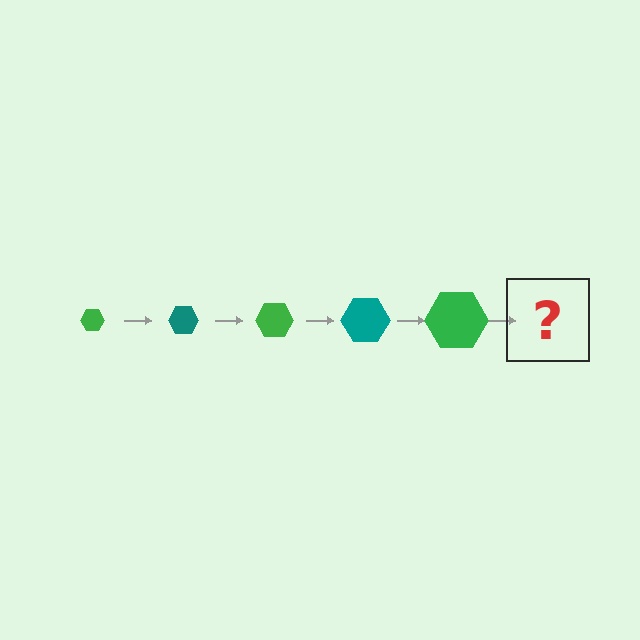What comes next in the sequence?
The next element should be a teal hexagon, larger than the previous one.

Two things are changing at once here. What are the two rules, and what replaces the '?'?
The two rules are that the hexagon grows larger each step and the color cycles through green and teal. The '?' should be a teal hexagon, larger than the previous one.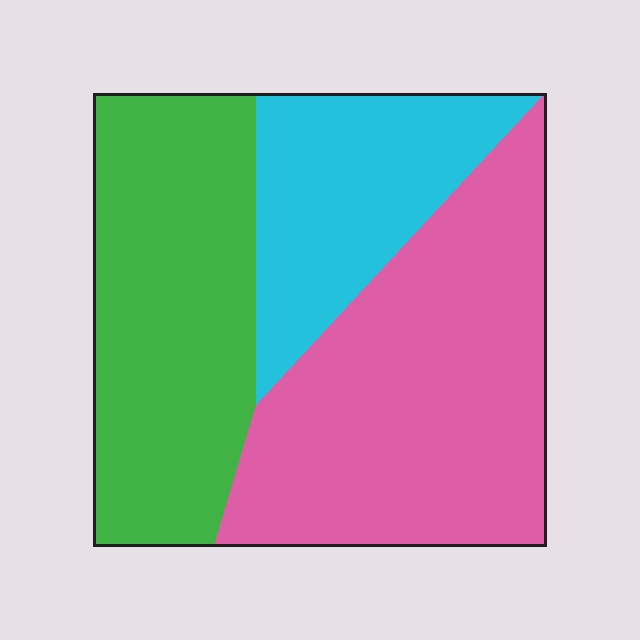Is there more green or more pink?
Pink.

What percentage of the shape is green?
Green takes up about one third (1/3) of the shape.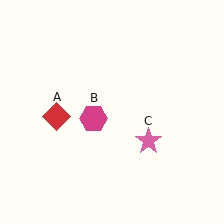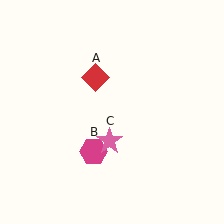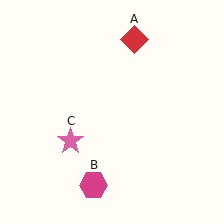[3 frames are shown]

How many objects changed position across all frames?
3 objects changed position: red diamond (object A), magenta hexagon (object B), pink star (object C).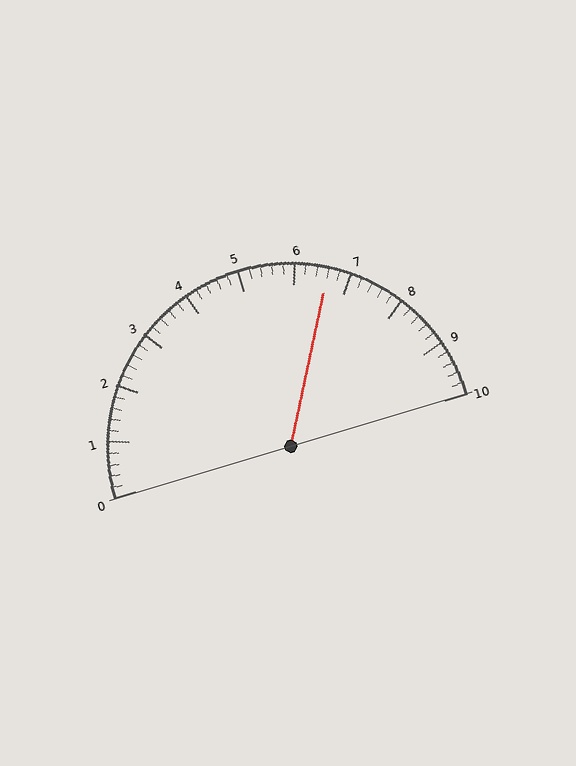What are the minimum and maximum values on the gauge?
The gauge ranges from 0 to 10.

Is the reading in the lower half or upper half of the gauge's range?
The reading is in the upper half of the range (0 to 10).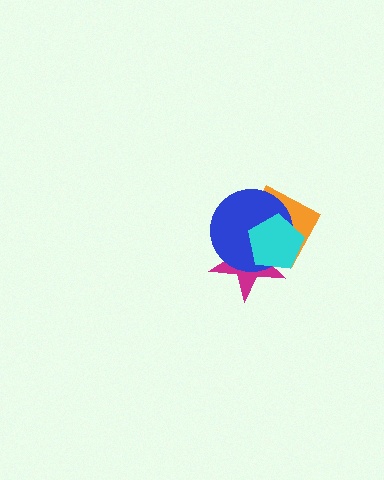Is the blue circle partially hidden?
Yes, it is partially covered by another shape.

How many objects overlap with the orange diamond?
3 objects overlap with the orange diamond.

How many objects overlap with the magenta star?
3 objects overlap with the magenta star.